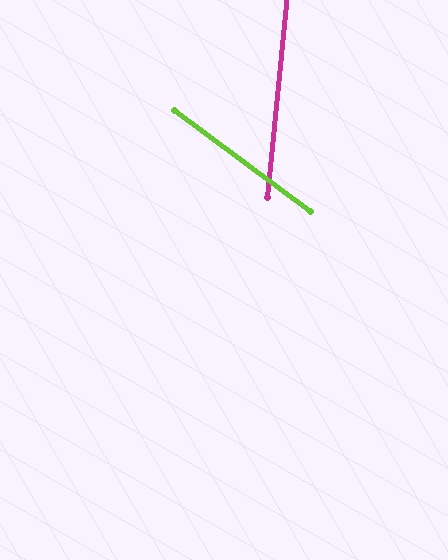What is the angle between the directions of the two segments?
Approximately 59 degrees.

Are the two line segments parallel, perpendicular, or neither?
Neither parallel nor perpendicular — they differ by about 59°.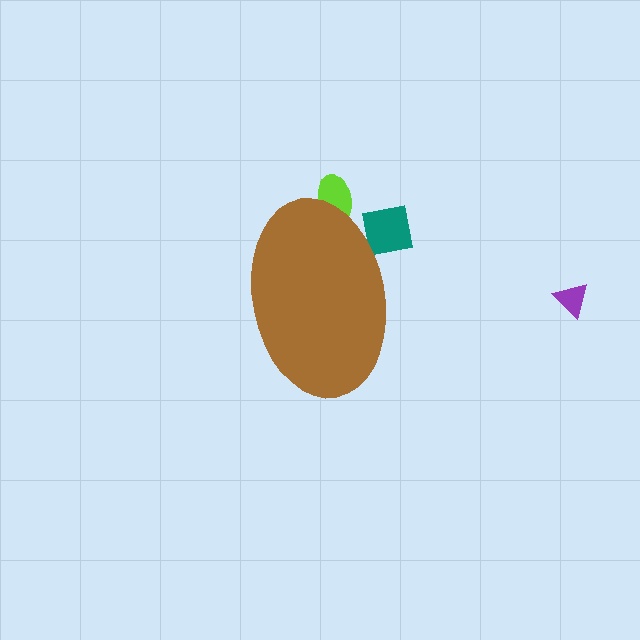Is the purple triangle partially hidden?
No, the purple triangle is fully visible.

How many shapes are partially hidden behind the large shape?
2 shapes are partially hidden.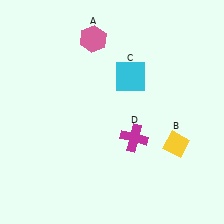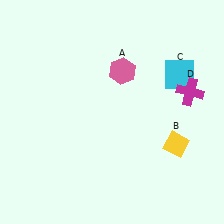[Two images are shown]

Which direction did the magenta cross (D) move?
The magenta cross (D) moved right.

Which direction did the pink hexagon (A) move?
The pink hexagon (A) moved down.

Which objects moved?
The objects that moved are: the pink hexagon (A), the cyan square (C), the magenta cross (D).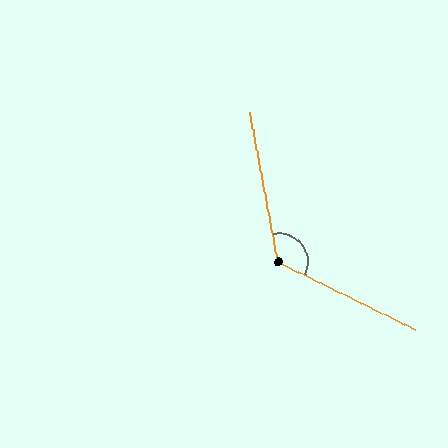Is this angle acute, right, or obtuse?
It is obtuse.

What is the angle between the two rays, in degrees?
Approximately 126 degrees.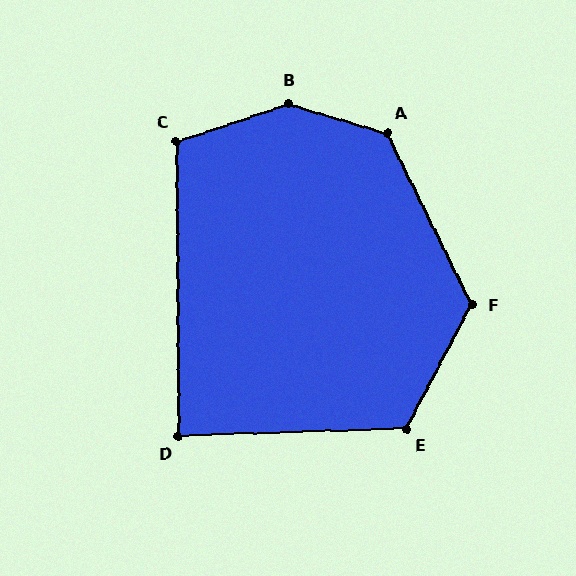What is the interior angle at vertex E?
Approximately 119 degrees (obtuse).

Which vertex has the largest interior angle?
B, at approximately 145 degrees.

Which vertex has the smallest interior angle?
D, at approximately 89 degrees.